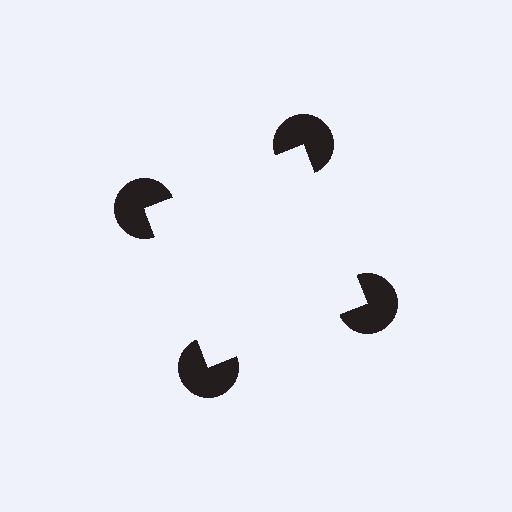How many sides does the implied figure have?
4 sides.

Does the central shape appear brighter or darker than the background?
It typically appears slightly brighter than the background, even though no actual brightness change is drawn.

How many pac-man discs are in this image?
There are 4 — one at each vertex of the illusory square.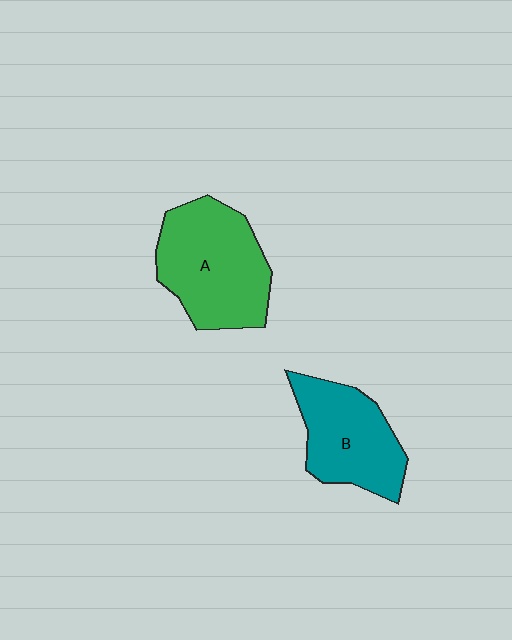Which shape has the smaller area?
Shape B (teal).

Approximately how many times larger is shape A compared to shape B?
Approximately 1.3 times.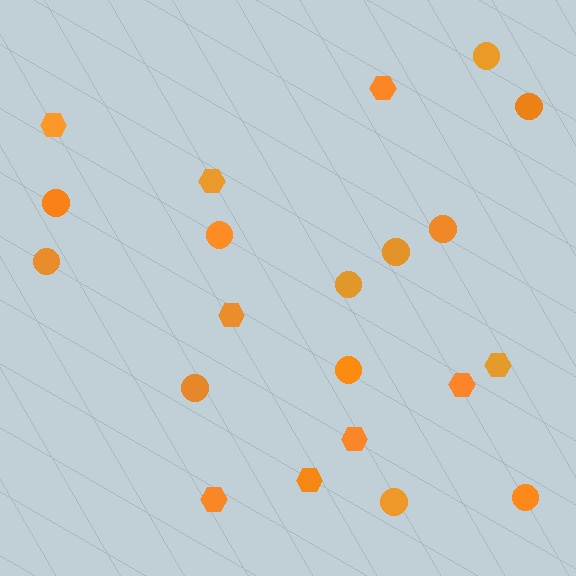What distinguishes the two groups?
There are 2 groups: one group of circles (12) and one group of hexagons (9).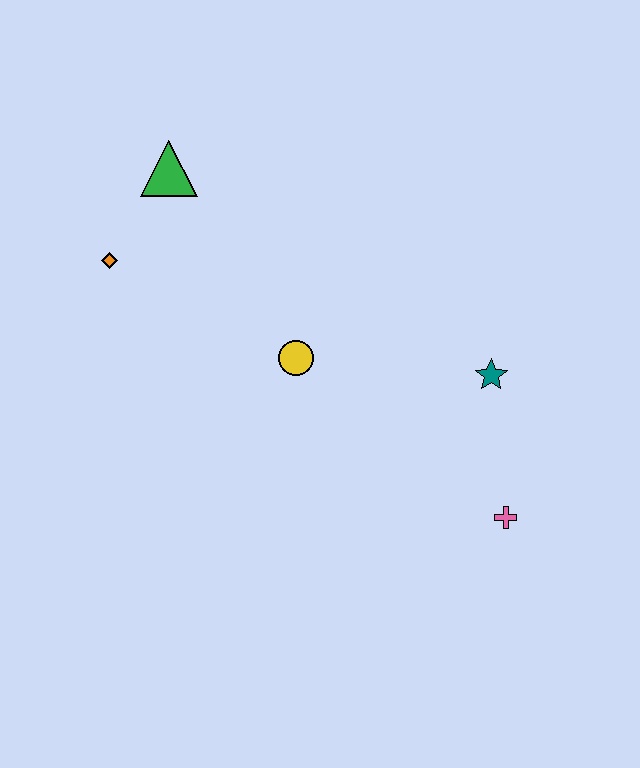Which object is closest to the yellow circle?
The teal star is closest to the yellow circle.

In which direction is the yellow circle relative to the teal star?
The yellow circle is to the left of the teal star.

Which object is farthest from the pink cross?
The green triangle is farthest from the pink cross.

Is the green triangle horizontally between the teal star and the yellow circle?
No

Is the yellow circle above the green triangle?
No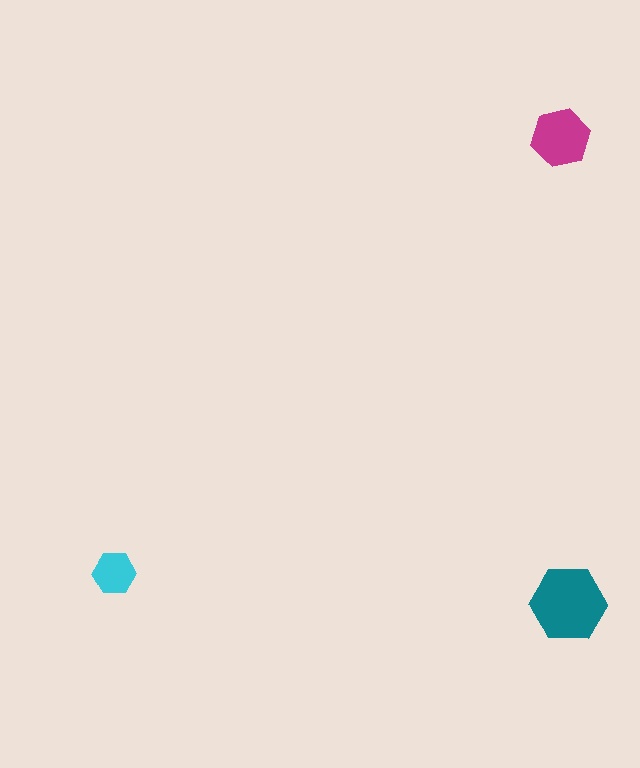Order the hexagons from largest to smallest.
the teal one, the magenta one, the cyan one.